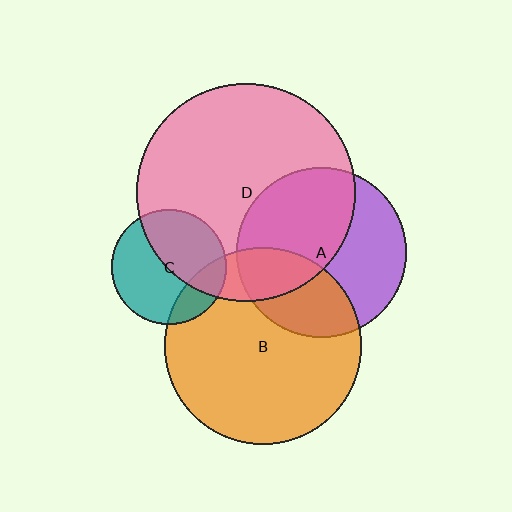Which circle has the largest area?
Circle D (pink).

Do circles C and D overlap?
Yes.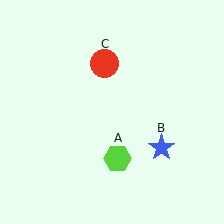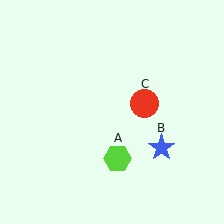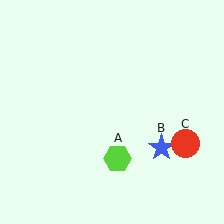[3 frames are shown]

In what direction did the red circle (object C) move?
The red circle (object C) moved down and to the right.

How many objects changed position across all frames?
1 object changed position: red circle (object C).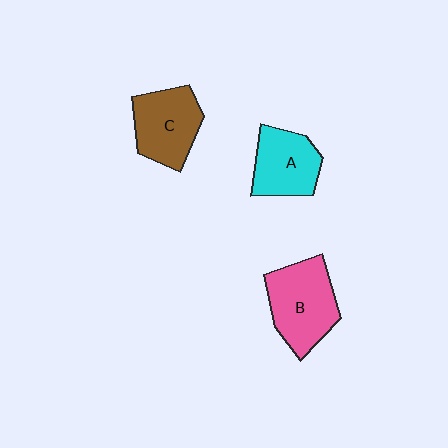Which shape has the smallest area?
Shape A (cyan).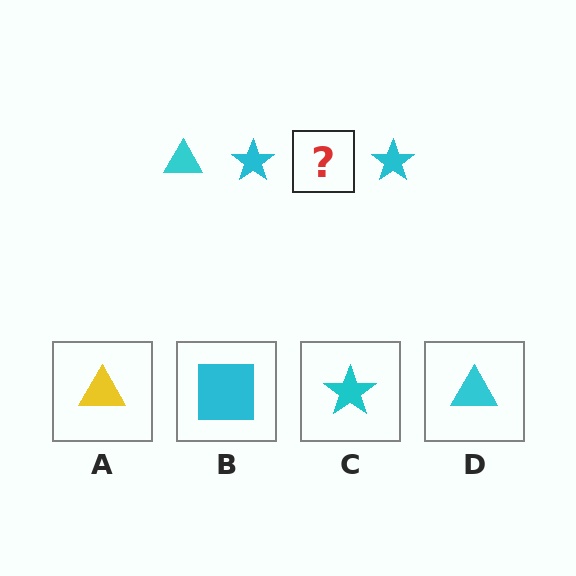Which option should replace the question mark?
Option D.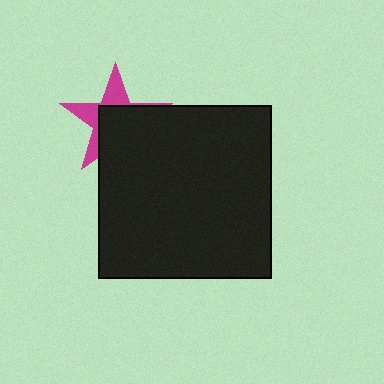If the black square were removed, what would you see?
You would see the complete magenta star.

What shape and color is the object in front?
The object in front is a black square.